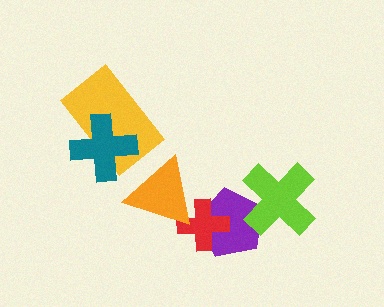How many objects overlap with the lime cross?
1 object overlaps with the lime cross.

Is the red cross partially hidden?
Yes, it is partially covered by another shape.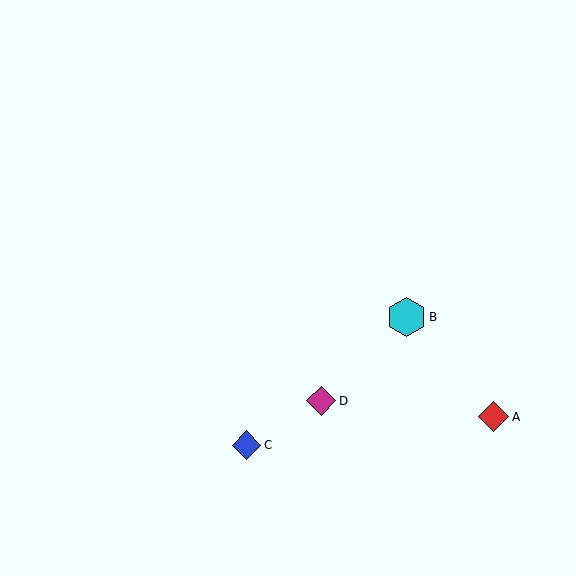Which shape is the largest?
The cyan hexagon (labeled B) is the largest.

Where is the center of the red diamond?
The center of the red diamond is at (494, 417).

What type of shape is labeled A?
Shape A is a red diamond.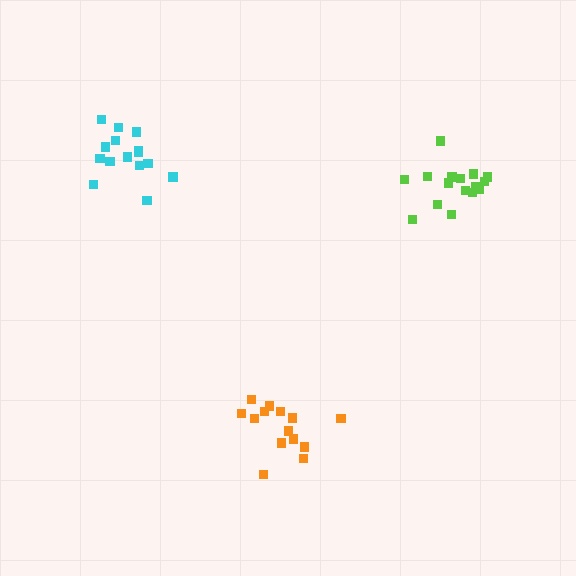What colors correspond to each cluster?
The clusters are colored: cyan, orange, lime.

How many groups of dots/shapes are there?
There are 3 groups.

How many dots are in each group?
Group 1: 15 dots, Group 2: 14 dots, Group 3: 16 dots (45 total).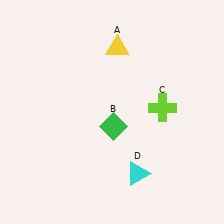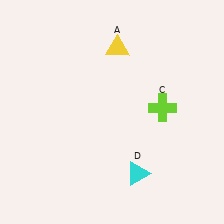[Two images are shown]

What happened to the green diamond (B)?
The green diamond (B) was removed in Image 2. It was in the bottom-right area of Image 1.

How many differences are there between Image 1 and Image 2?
There is 1 difference between the two images.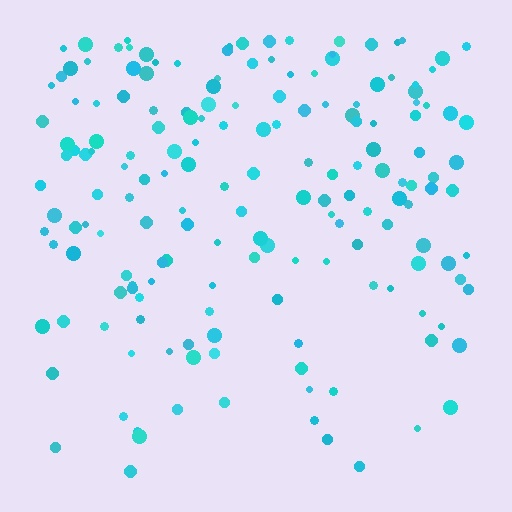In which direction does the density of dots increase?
From bottom to top, with the top side densest.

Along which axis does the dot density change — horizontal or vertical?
Vertical.